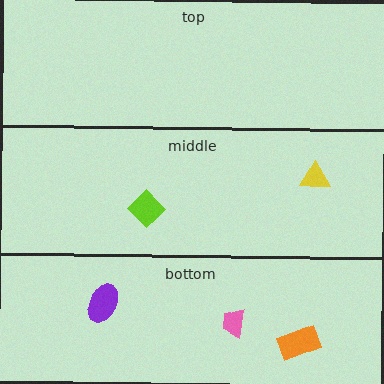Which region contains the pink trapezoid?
The bottom region.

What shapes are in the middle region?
The yellow triangle, the lime diamond.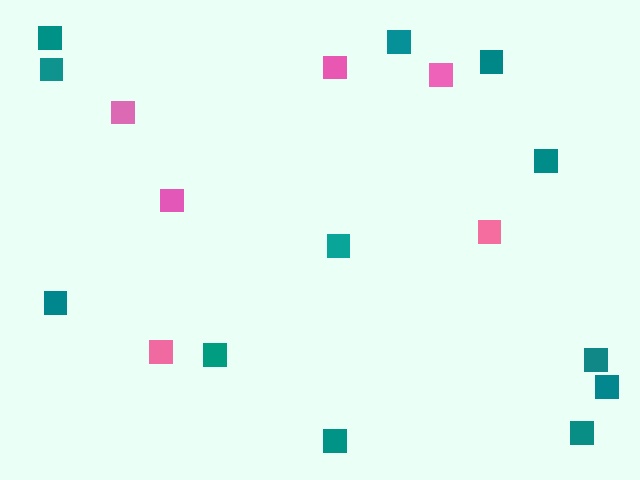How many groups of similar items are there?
There are 2 groups: one group of pink squares (6) and one group of teal squares (12).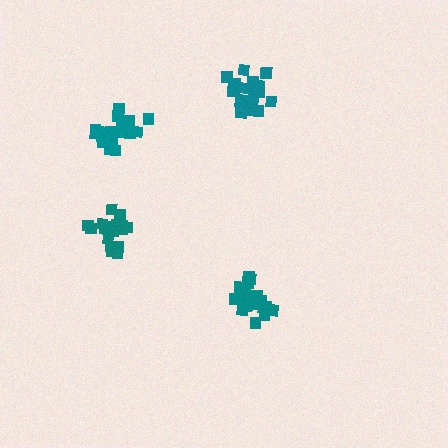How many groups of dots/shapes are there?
There are 4 groups.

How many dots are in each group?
Group 1: 17 dots, Group 2: 18 dots, Group 3: 19 dots, Group 4: 21 dots (75 total).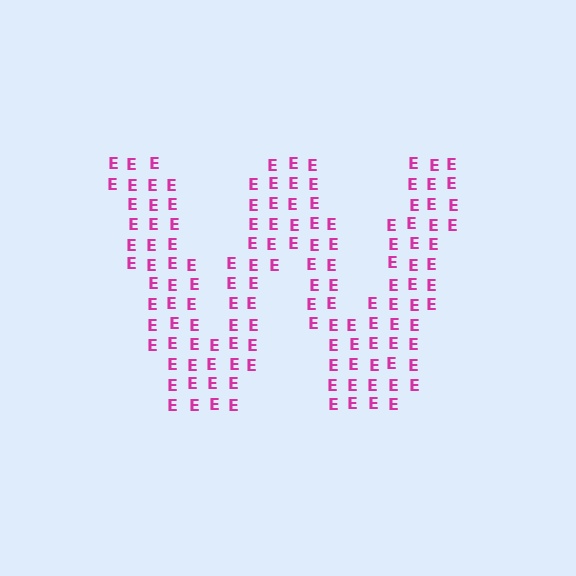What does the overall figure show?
The overall figure shows the letter W.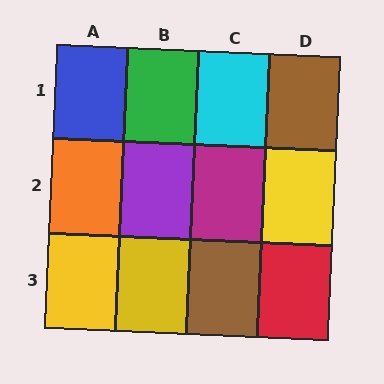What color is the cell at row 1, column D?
Brown.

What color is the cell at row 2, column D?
Yellow.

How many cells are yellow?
3 cells are yellow.